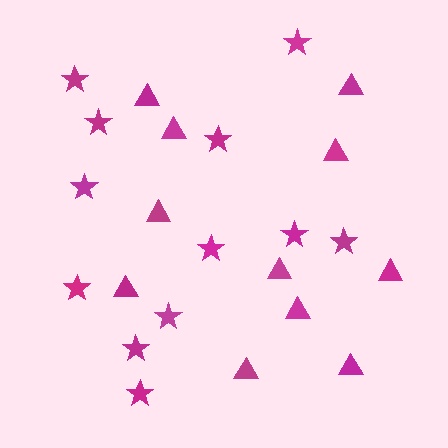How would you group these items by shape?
There are 2 groups: one group of triangles (11) and one group of stars (12).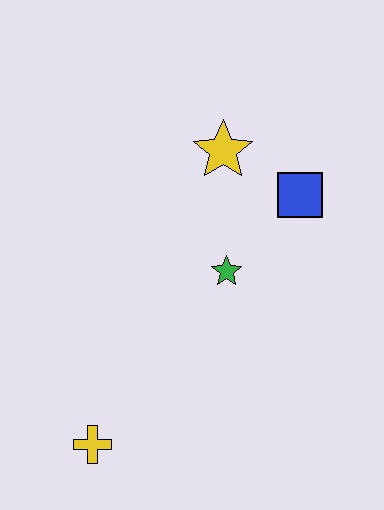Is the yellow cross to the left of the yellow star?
Yes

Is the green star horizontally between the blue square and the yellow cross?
Yes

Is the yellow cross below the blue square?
Yes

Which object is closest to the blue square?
The yellow star is closest to the blue square.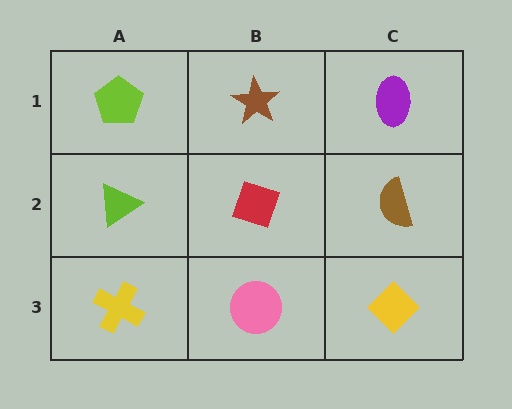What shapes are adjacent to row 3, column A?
A lime triangle (row 2, column A), a pink circle (row 3, column B).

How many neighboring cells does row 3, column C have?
2.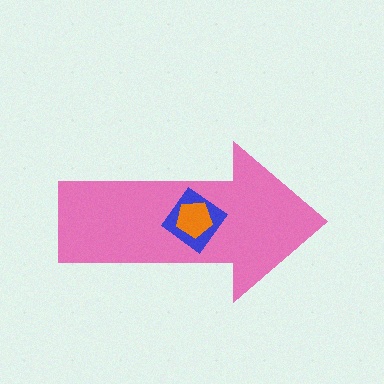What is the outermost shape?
The pink arrow.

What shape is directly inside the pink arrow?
The blue diamond.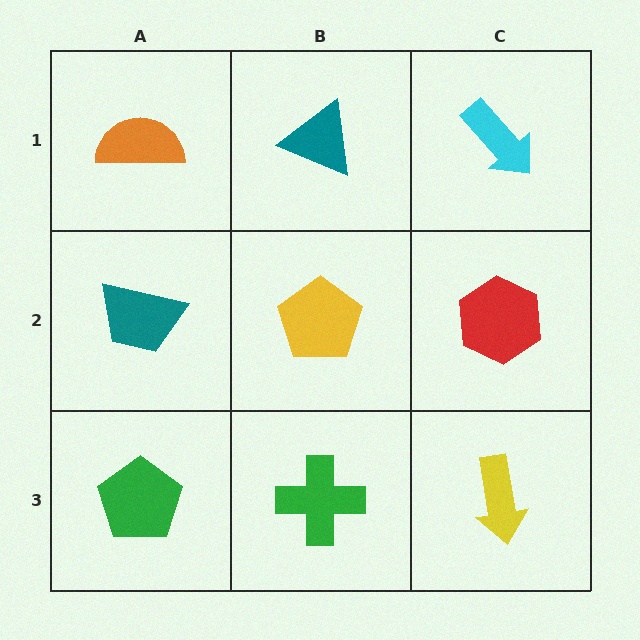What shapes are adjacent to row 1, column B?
A yellow pentagon (row 2, column B), an orange semicircle (row 1, column A), a cyan arrow (row 1, column C).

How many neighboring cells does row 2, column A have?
3.